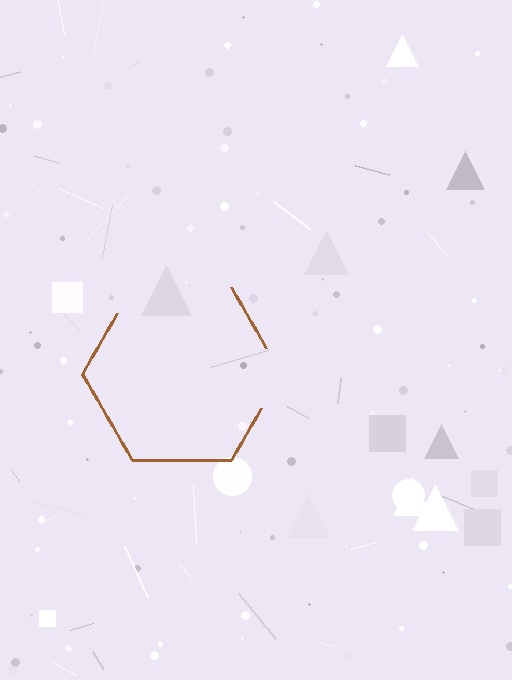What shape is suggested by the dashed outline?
The dashed outline suggests a hexagon.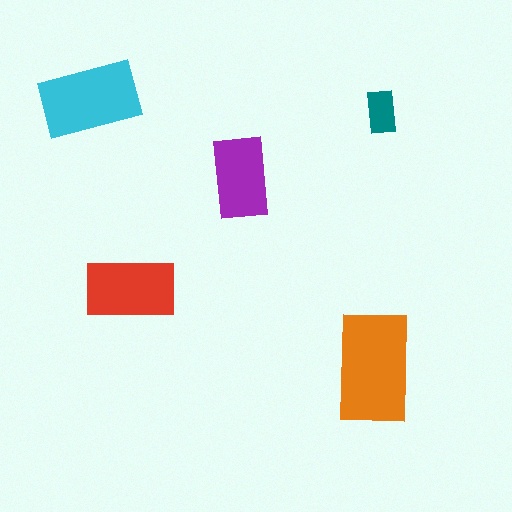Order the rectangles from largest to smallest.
the orange one, the cyan one, the red one, the purple one, the teal one.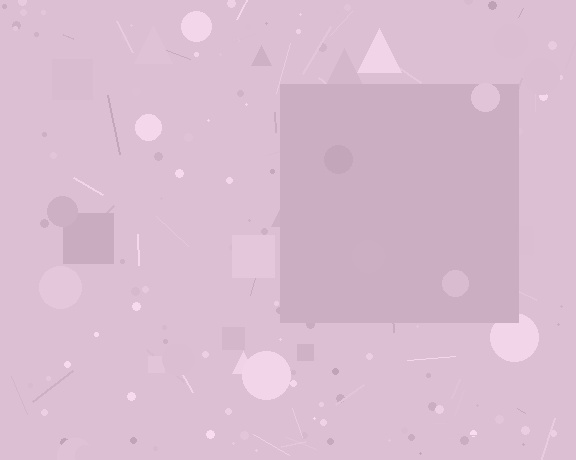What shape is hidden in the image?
A square is hidden in the image.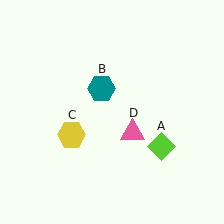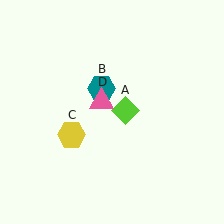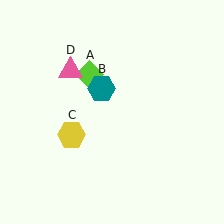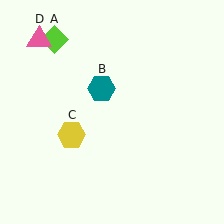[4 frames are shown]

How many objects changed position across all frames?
2 objects changed position: lime diamond (object A), pink triangle (object D).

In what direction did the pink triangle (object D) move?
The pink triangle (object D) moved up and to the left.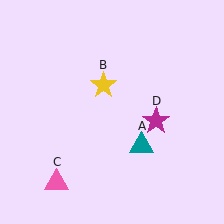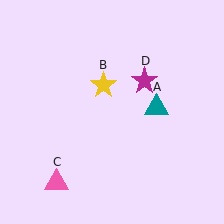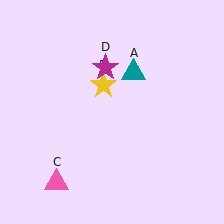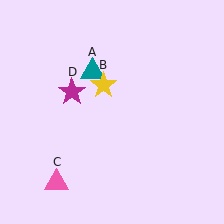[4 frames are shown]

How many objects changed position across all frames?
2 objects changed position: teal triangle (object A), magenta star (object D).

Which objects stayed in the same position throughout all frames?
Yellow star (object B) and pink triangle (object C) remained stationary.